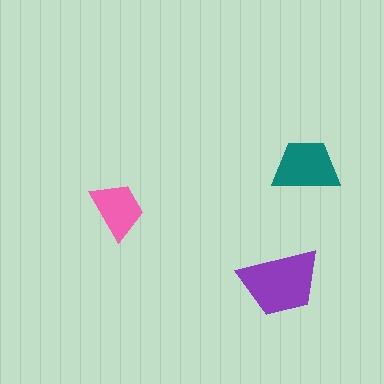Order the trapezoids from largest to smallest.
the purple one, the teal one, the pink one.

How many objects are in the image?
There are 3 objects in the image.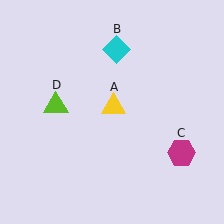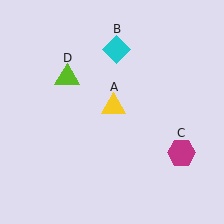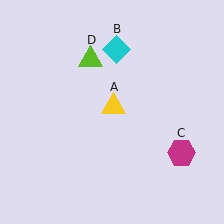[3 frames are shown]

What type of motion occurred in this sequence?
The lime triangle (object D) rotated clockwise around the center of the scene.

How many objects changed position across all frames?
1 object changed position: lime triangle (object D).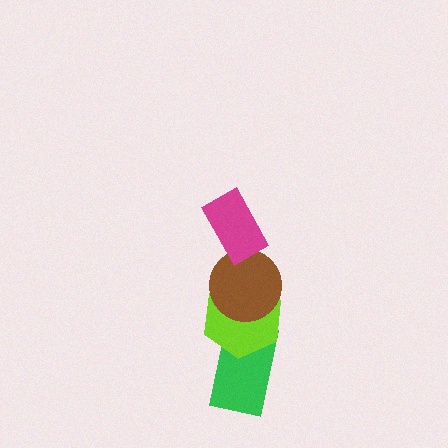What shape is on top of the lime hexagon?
The brown circle is on top of the lime hexagon.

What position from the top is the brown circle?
The brown circle is 2nd from the top.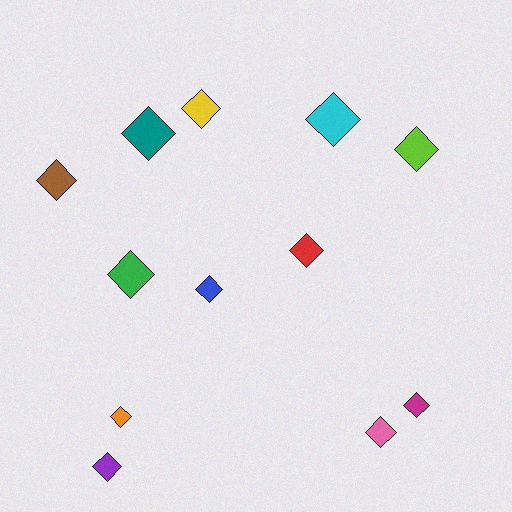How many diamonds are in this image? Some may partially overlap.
There are 12 diamonds.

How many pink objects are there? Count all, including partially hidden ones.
There is 1 pink object.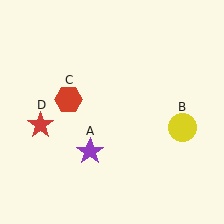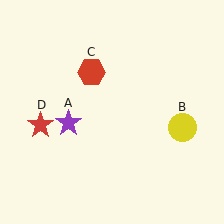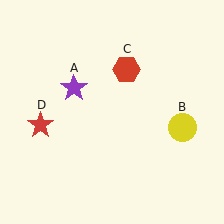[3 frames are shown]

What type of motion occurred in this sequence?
The purple star (object A), red hexagon (object C) rotated clockwise around the center of the scene.